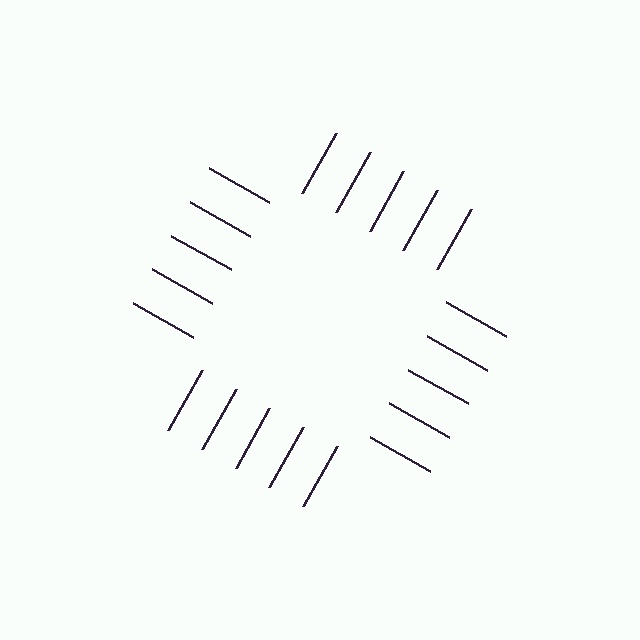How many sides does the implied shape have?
4 sides — the line-ends trace a square.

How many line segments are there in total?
20 — 5 along each of the 4 edges.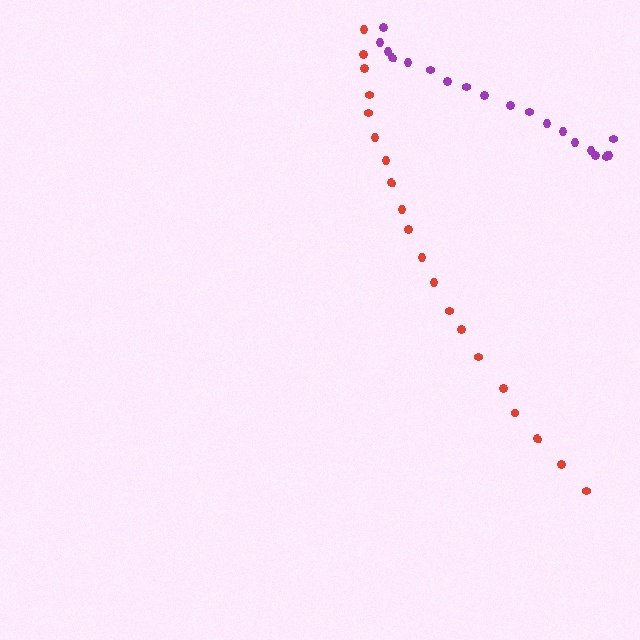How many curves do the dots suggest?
There are 2 distinct paths.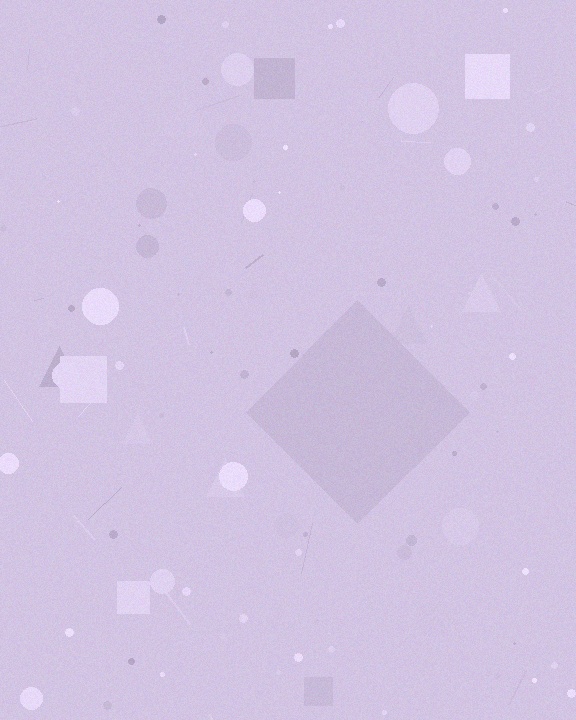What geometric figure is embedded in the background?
A diamond is embedded in the background.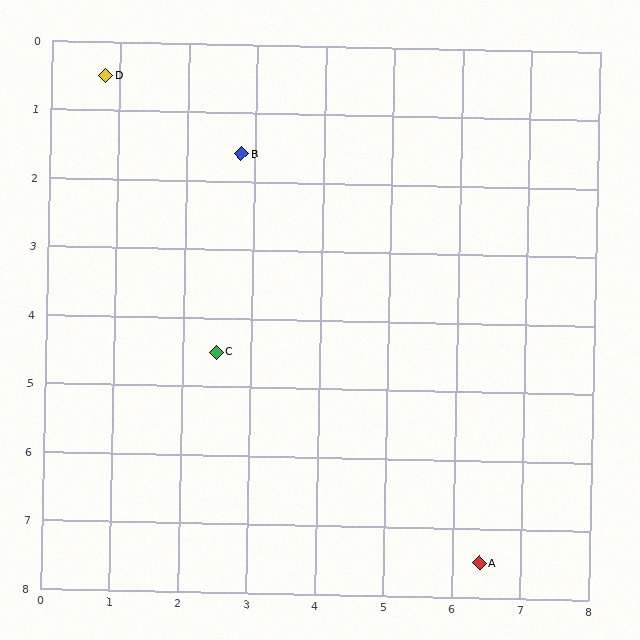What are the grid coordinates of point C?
Point C is at approximately (2.5, 4.5).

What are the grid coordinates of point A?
Point A is at approximately (6.4, 7.5).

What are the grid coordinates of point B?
Point B is at approximately (2.8, 1.6).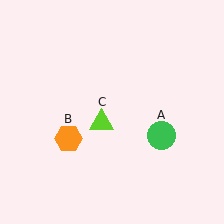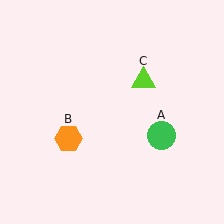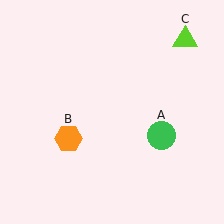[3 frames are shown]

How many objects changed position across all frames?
1 object changed position: lime triangle (object C).